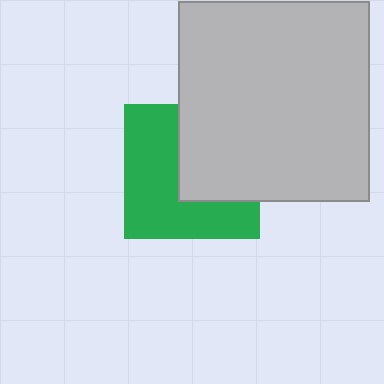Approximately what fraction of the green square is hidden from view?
Roughly 43% of the green square is hidden behind the light gray rectangle.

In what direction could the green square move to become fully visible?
The green square could move left. That would shift it out from behind the light gray rectangle entirely.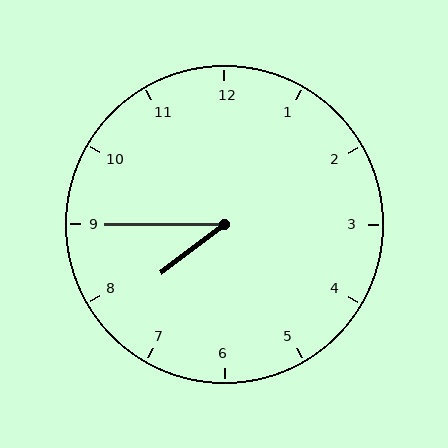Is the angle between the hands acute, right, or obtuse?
It is acute.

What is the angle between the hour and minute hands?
Approximately 38 degrees.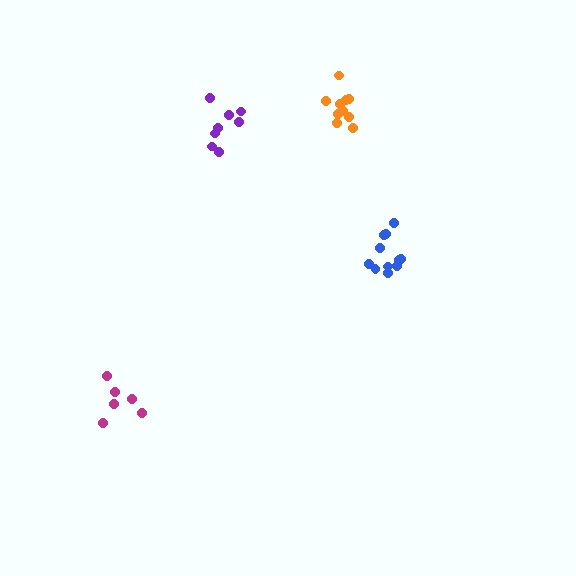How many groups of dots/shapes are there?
There are 4 groups.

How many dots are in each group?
Group 1: 8 dots, Group 2: 11 dots, Group 3: 12 dots, Group 4: 6 dots (37 total).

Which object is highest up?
The orange cluster is topmost.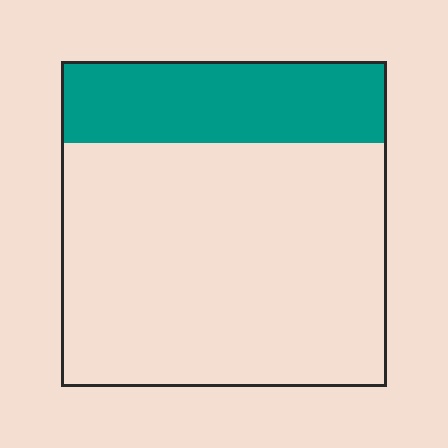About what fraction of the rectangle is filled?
About one quarter (1/4).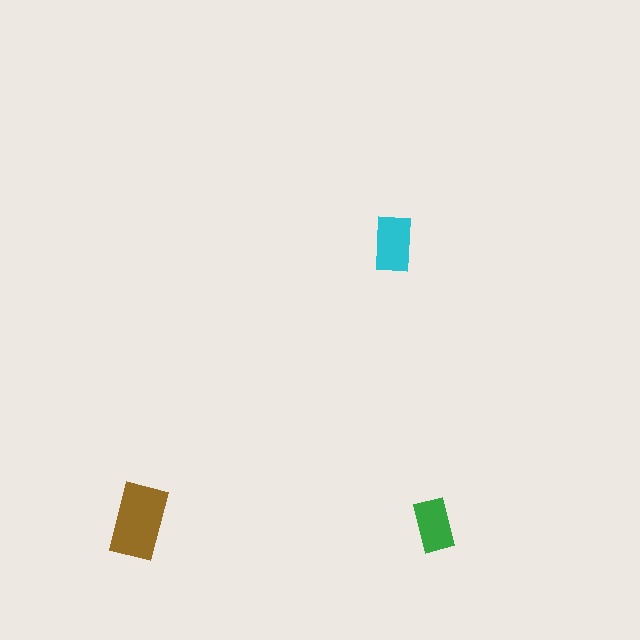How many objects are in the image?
There are 3 objects in the image.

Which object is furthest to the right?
The green rectangle is rightmost.